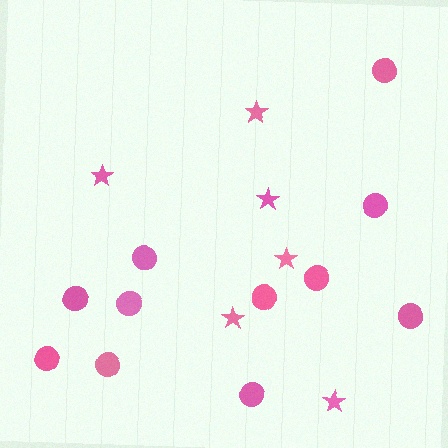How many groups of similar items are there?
There are 2 groups: one group of stars (6) and one group of circles (11).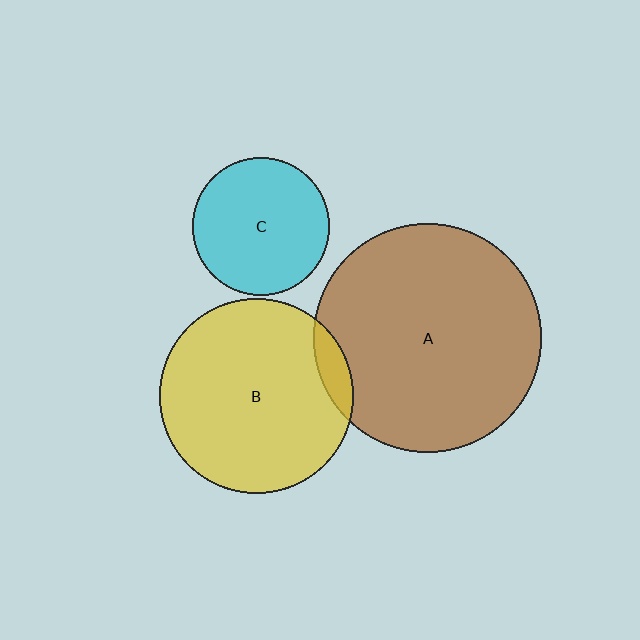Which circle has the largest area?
Circle A (brown).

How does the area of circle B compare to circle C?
Approximately 2.0 times.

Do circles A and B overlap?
Yes.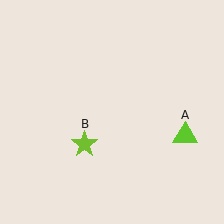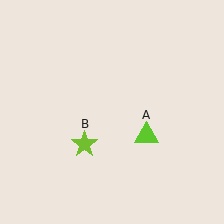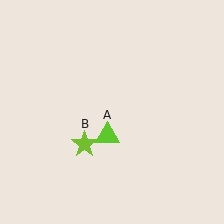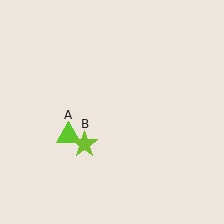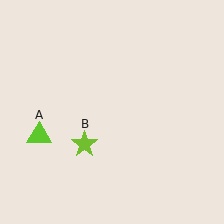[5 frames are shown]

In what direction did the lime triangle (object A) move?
The lime triangle (object A) moved left.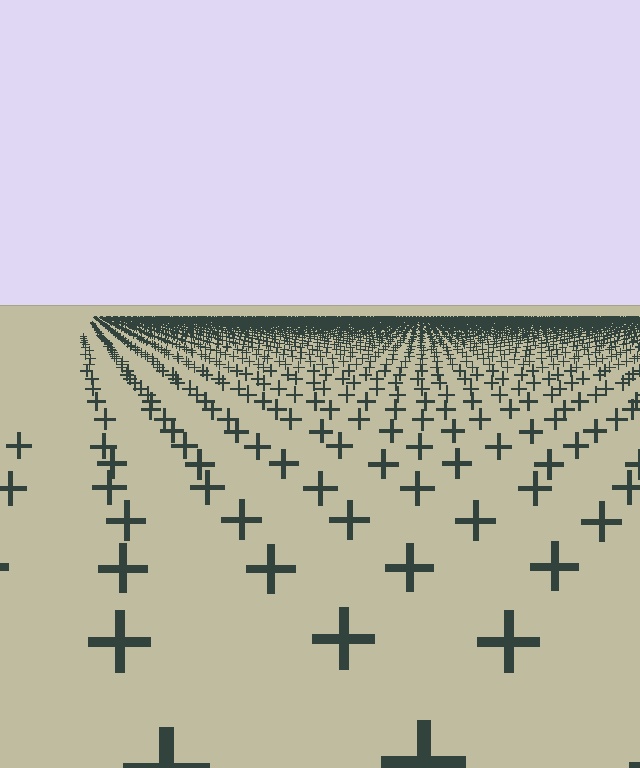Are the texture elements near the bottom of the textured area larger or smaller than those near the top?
Larger. Near the bottom, elements are closer to the viewer and appear at a bigger on-screen size.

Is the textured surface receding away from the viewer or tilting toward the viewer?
The surface is receding away from the viewer. Texture elements get smaller and denser toward the top.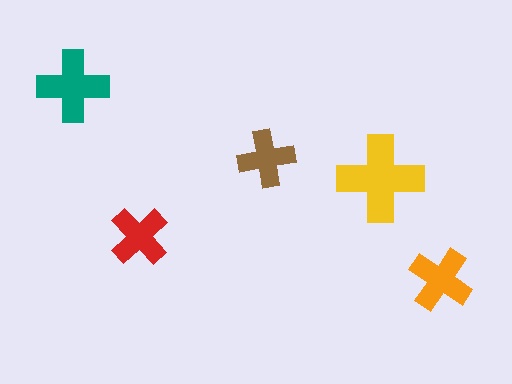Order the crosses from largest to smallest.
the yellow one, the teal one, the orange one, the red one, the brown one.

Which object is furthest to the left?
The teal cross is leftmost.